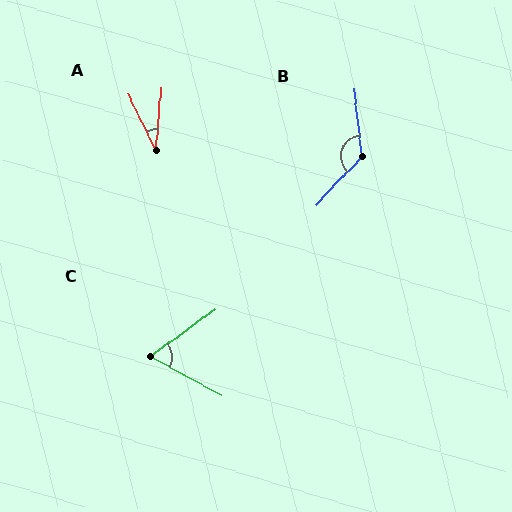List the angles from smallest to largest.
A (31°), C (64°), B (130°).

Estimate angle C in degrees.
Approximately 64 degrees.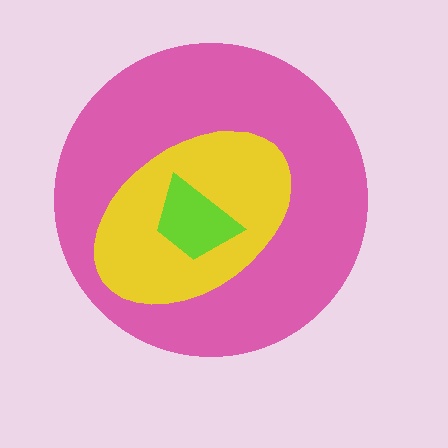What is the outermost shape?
The pink circle.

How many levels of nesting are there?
3.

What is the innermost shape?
The lime trapezoid.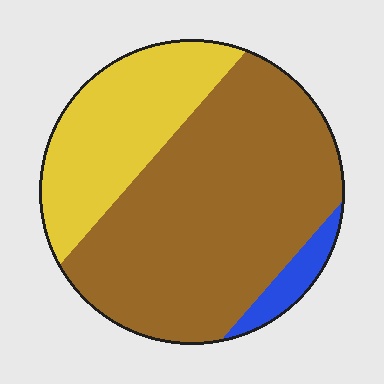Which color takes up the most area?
Brown, at roughly 65%.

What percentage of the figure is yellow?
Yellow covers about 30% of the figure.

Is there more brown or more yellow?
Brown.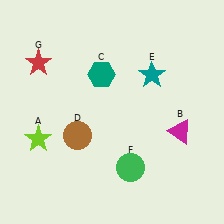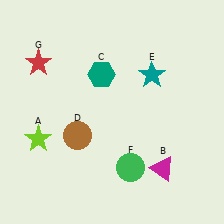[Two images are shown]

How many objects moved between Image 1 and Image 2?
1 object moved between the two images.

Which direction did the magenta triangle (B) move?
The magenta triangle (B) moved down.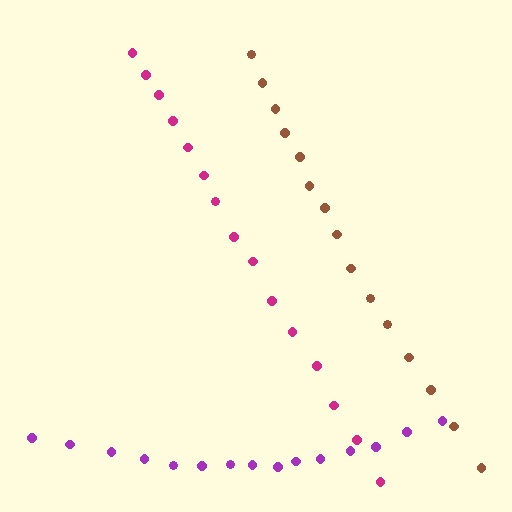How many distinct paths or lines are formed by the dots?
There are 3 distinct paths.